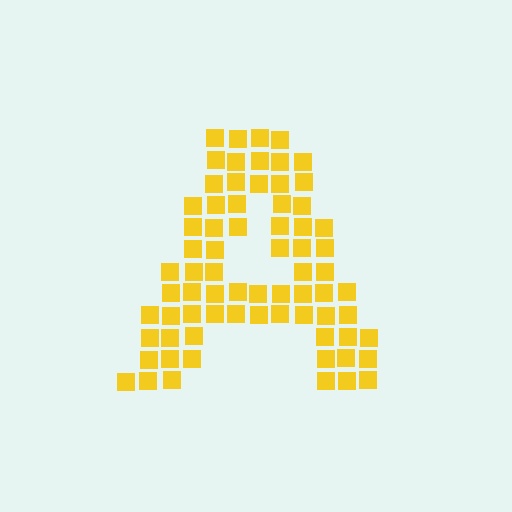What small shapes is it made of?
It is made of small squares.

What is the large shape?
The large shape is the letter A.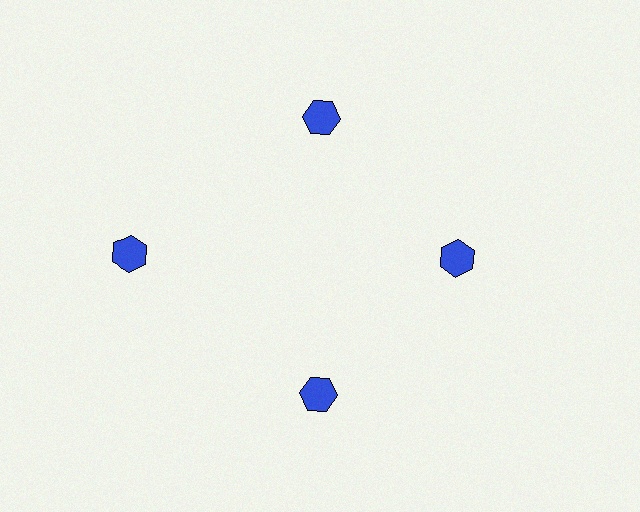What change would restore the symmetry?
The symmetry would be restored by moving it inward, back onto the ring so that all 4 hexagons sit at equal angles and equal distance from the center.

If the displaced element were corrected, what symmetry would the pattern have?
It would have 4-fold rotational symmetry — the pattern would map onto itself every 90 degrees.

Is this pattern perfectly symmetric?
No. The 4 blue hexagons are arranged in a ring, but one element near the 9 o'clock position is pushed outward from the center, breaking the 4-fold rotational symmetry.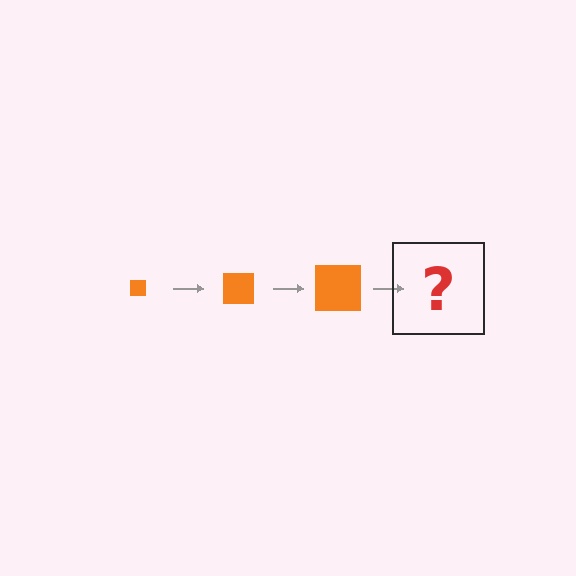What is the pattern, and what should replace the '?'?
The pattern is that the square gets progressively larger each step. The '?' should be an orange square, larger than the previous one.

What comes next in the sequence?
The next element should be an orange square, larger than the previous one.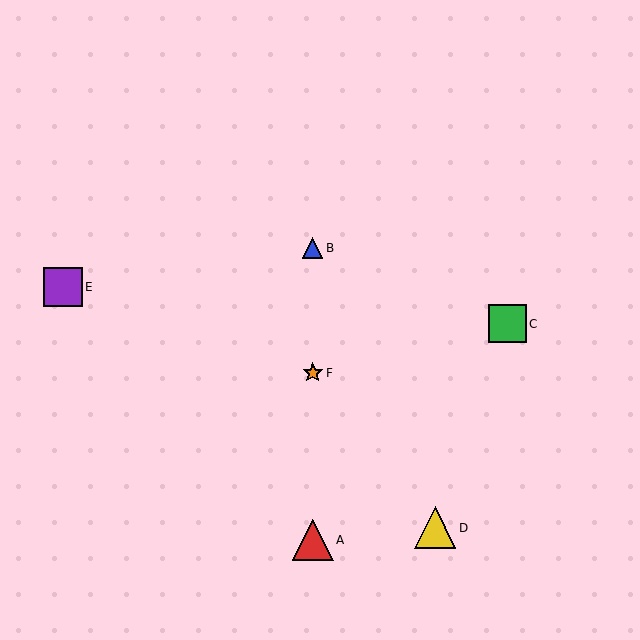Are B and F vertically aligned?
Yes, both are at x≈313.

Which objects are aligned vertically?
Objects A, B, F are aligned vertically.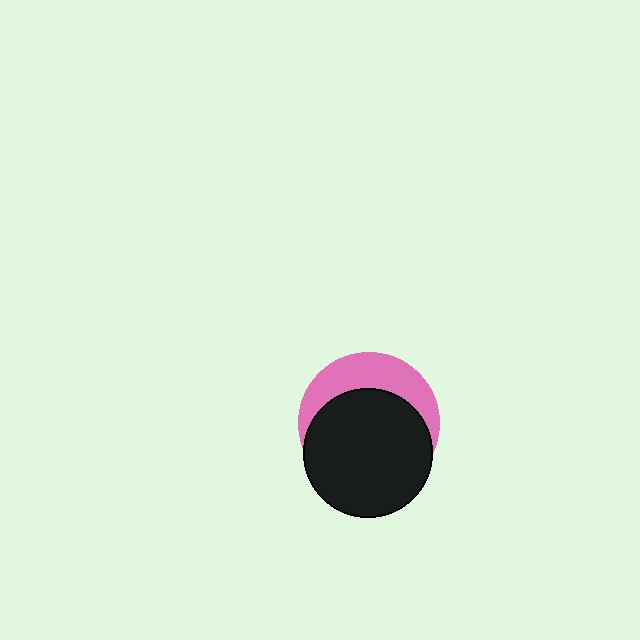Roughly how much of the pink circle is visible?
A small part of it is visible (roughly 34%).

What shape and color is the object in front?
The object in front is a black circle.